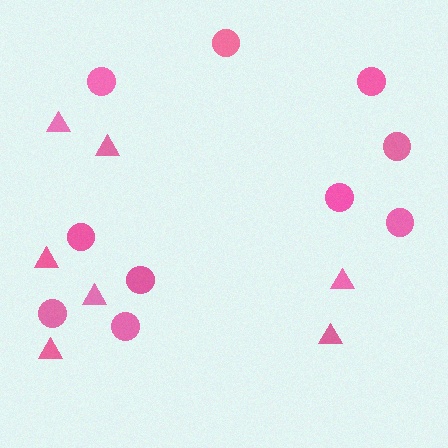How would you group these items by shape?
There are 2 groups: one group of circles (10) and one group of triangles (7).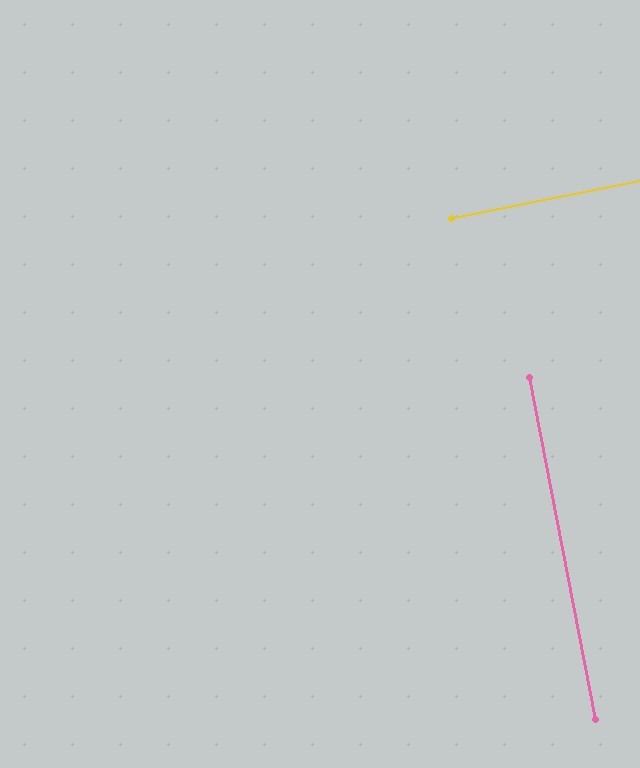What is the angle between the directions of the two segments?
Approximately 90 degrees.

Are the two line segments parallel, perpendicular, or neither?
Perpendicular — they meet at approximately 90°.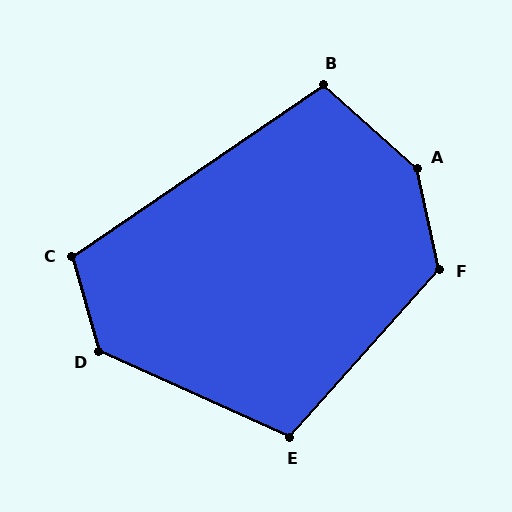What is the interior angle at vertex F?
Approximately 126 degrees (obtuse).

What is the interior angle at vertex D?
Approximately 130 degrees (obtuse).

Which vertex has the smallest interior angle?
B, at approximately 104 degrees.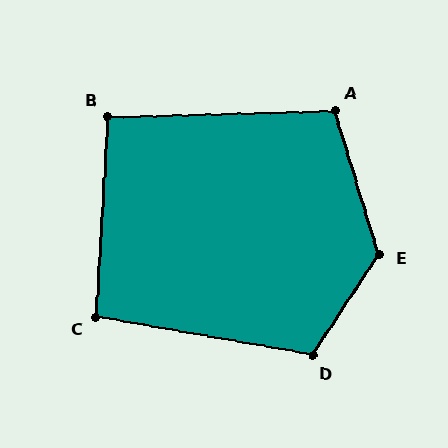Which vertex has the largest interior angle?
E, at approximately 129 degrees.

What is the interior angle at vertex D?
Approximately 114 degrees (obtuse).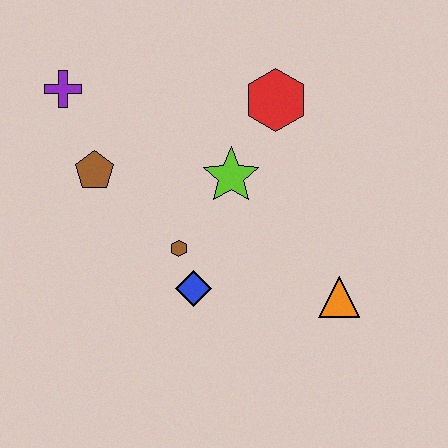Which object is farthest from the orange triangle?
The purple cross is farthest from the orange triangle.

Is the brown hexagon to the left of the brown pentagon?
No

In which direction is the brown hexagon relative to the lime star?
The brown hexagon is below the lime star.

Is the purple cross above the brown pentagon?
Yes